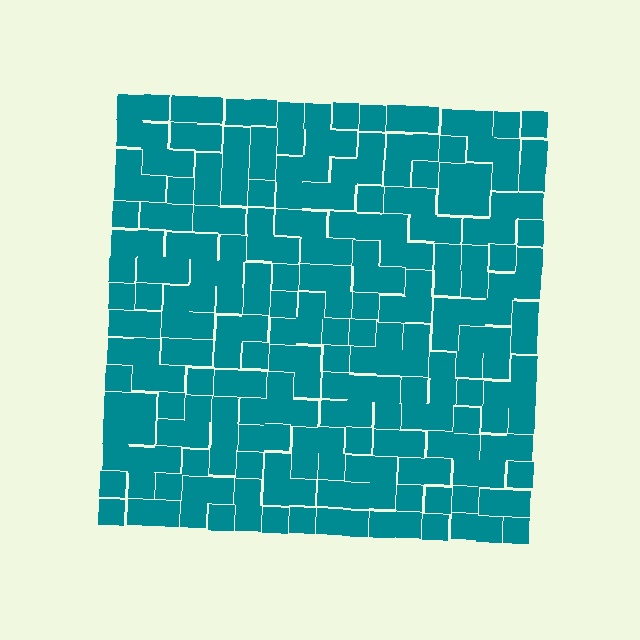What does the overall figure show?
The overall figure shows a square.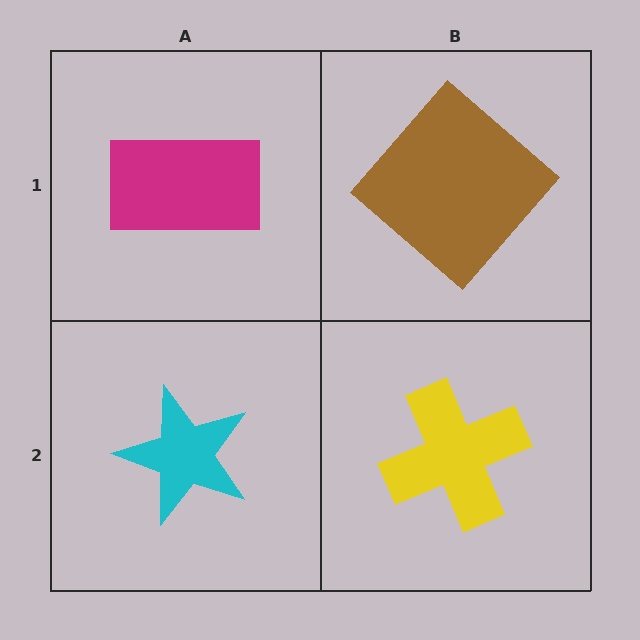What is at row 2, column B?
A yellow cross.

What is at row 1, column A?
A magenta rectangle.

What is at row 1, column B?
A brown diamond.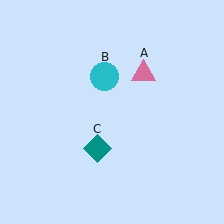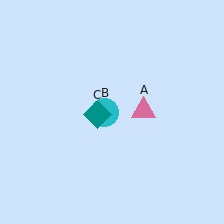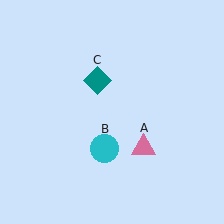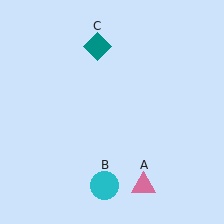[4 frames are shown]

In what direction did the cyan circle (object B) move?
The cyan circle (object B) moved down.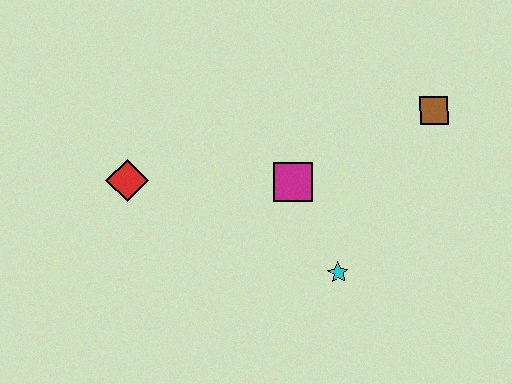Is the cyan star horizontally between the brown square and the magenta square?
Yes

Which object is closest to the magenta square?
The cyan star is closest to the magenta square.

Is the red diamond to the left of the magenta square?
Yes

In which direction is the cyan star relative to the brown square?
The cyan star is below the brown square.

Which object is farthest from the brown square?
The red diamond is farthest from the brown square.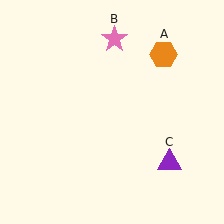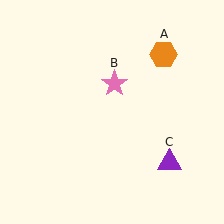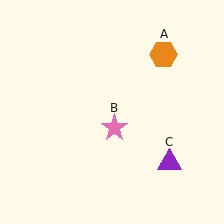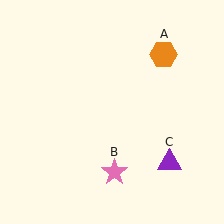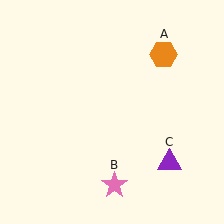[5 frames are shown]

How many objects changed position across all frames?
1 object changed position: pink star (object B).